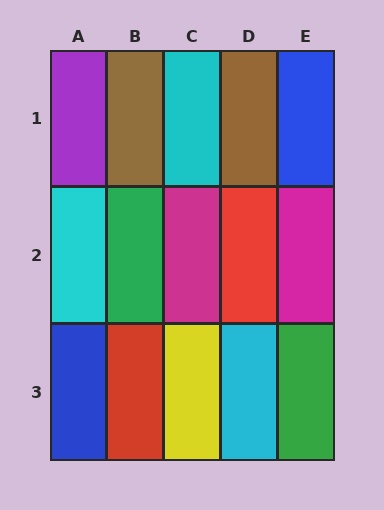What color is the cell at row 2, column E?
Magenta.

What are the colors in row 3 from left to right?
Blue, red, yellow, cyan, green.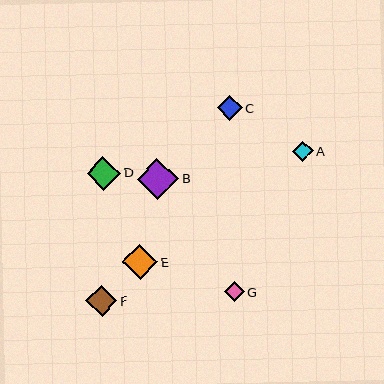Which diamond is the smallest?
Diamond G is the smallest with a size of approximately 20 pixels.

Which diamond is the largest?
Diamond B is the largest with a size of approximately 41 pixels.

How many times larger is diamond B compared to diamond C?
Diamond B is approximately 1.7 times the size of diamond C.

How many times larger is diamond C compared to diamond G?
Diamond C is approximately 1.2 times the size of diamond G.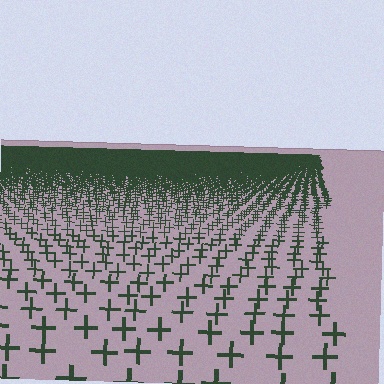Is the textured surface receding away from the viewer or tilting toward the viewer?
The surface is receding away from the viewer. Texture elements get smaller and denser toward the top.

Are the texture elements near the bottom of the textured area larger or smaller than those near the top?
Larger. Near the bottom, elements are closer to the viewer and appear at a bigger on-screen size.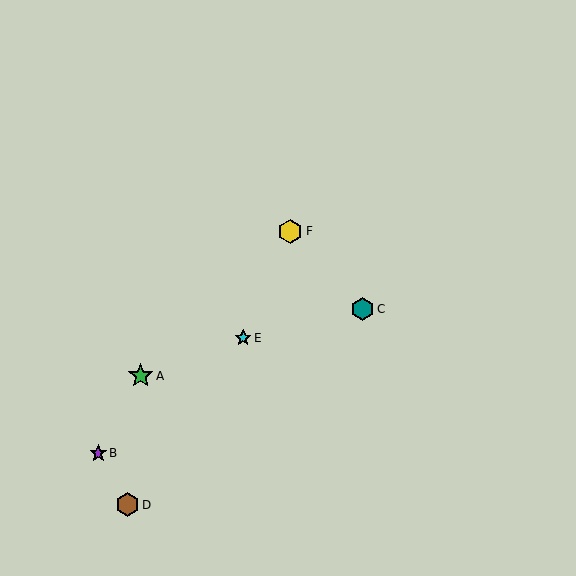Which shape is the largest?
The green star (labeled A) is the largest.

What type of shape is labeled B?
Shape B is a purple star.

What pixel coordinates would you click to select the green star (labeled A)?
Click at (141, 376) to select the green star A.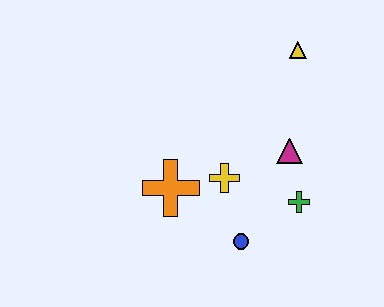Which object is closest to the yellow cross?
The orange cross is closest to the yellow cross.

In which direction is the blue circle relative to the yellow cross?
The blue circle is below the yellow cross.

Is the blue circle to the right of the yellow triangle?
No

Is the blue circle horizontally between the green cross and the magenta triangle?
No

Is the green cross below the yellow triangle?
Yes